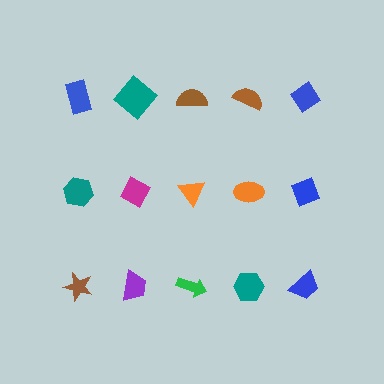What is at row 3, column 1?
A brown star.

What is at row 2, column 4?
An orange ellipse.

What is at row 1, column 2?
A teal diamond.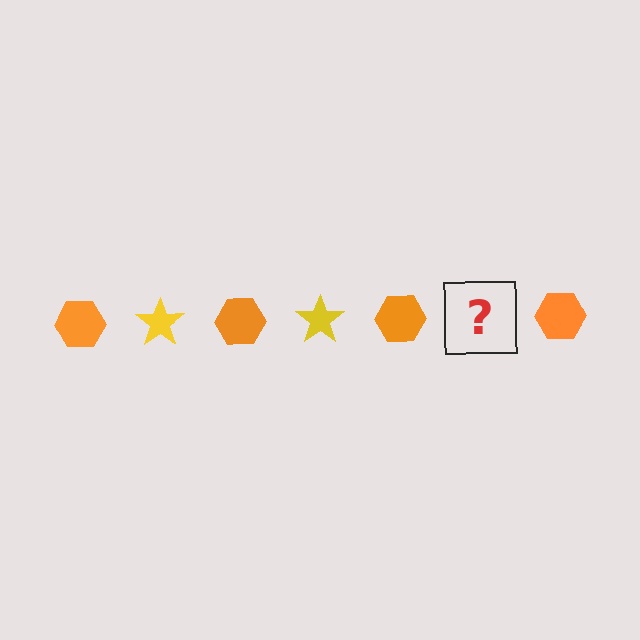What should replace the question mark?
The question mark should be replaced with a yellow star.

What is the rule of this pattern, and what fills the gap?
The rule is that the pattern alternates between orange hexagon and yellow star. The gap should be filled with a yellow star.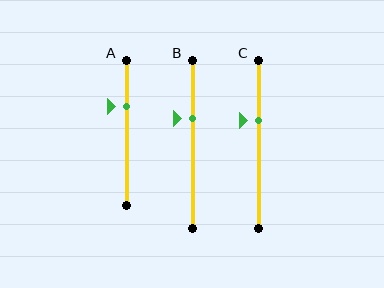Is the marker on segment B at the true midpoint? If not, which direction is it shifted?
No, the marker on segment B is shifted upward by about 15% of the segment length.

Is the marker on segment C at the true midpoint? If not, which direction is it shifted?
No, the marker on segment C is shifted upward by about 14% of the segment length.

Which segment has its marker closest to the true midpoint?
Segment C has its marker closest to the true midpoint.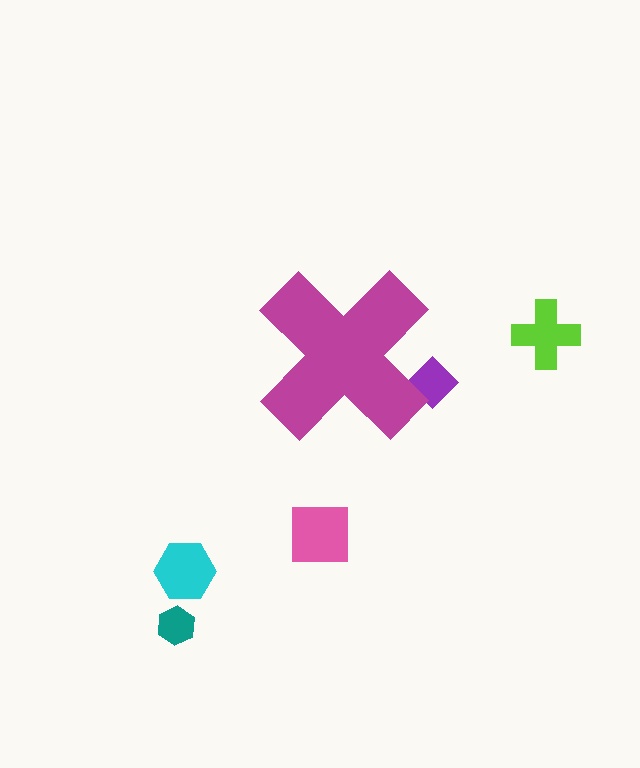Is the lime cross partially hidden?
No, the lime cross is fully visible.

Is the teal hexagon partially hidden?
No, the teal hexagon is fully visible.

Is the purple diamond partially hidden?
Yes, the purple diamond is partially hidden behind the magenta cross.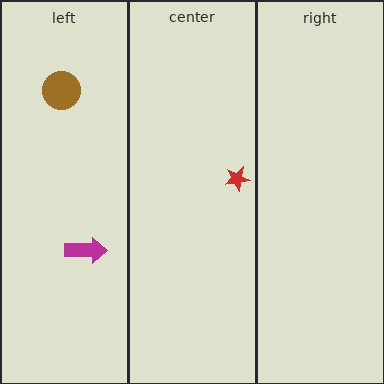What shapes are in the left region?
The magenta arrow, the brown circle.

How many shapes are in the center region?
1.